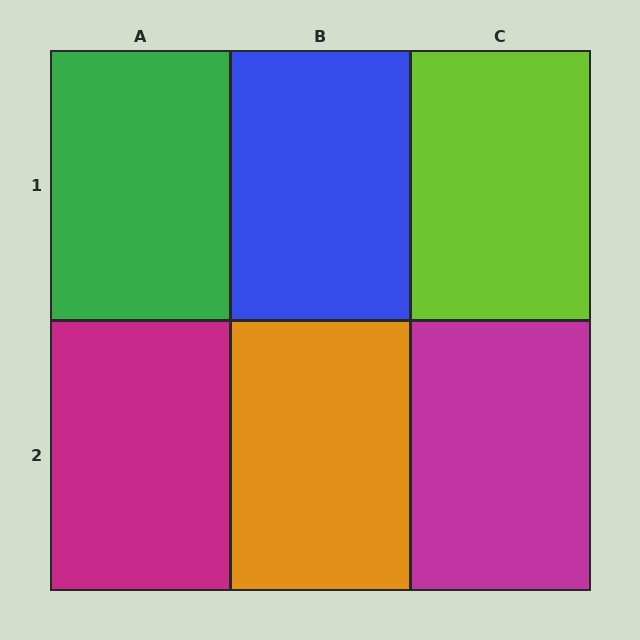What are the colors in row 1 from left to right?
Green, blue, lime.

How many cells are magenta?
2 cells are magenta.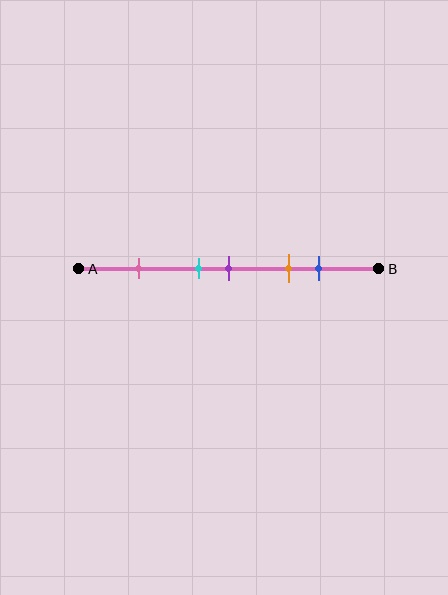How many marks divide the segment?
There are 5 marks dividing the segment.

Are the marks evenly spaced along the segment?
No, the marks are not evenly spaced.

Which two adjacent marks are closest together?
The cyan and purple marks are the closest adjacent pair.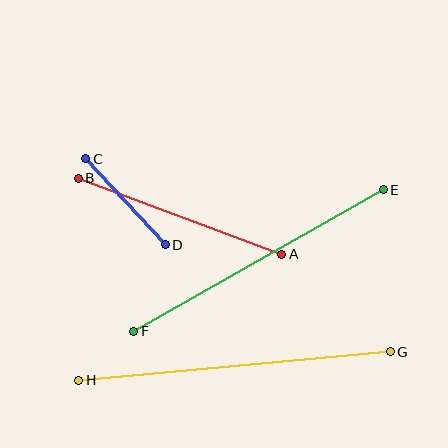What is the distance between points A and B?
The distance is approximately 217 pixels.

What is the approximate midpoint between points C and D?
The midpoint is at approximately (126, 202) pixels.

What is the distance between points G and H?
The distance is approximately 313 pixels.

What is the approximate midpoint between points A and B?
The midpoint is at approximately (180, 216) pixels.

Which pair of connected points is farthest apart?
Points G and H are farthest apart.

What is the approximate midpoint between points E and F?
The midpoint is at approximately (258, 260) pixels.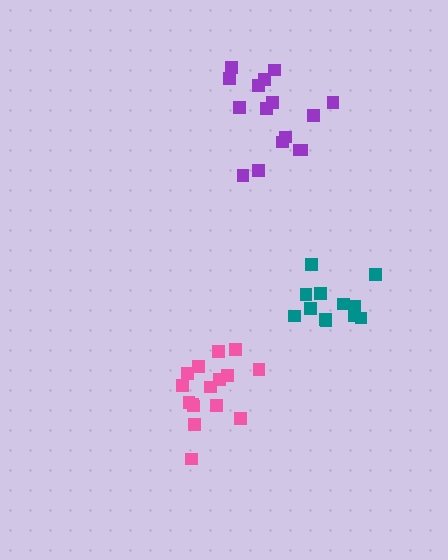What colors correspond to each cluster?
The clusters are colored: purple, pink, teal.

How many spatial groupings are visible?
There are 3 spatial groupings.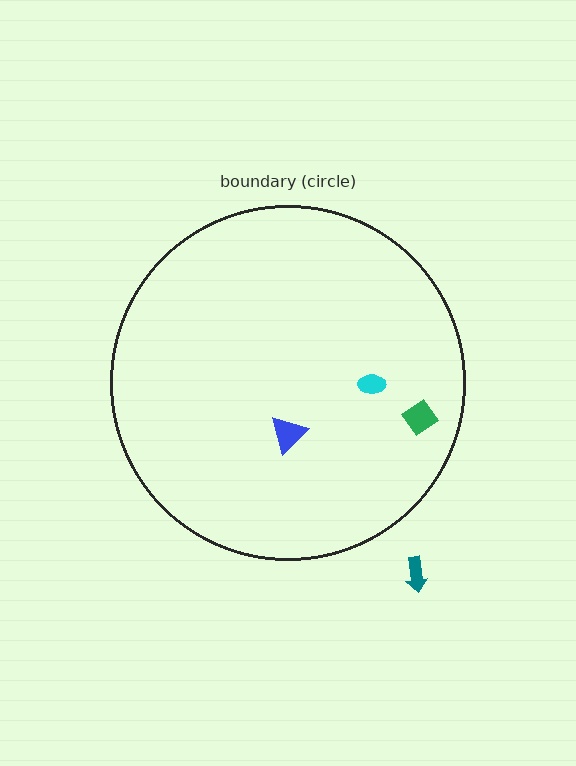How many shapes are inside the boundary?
3 inside, 1 outside.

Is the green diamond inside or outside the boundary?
Inside.